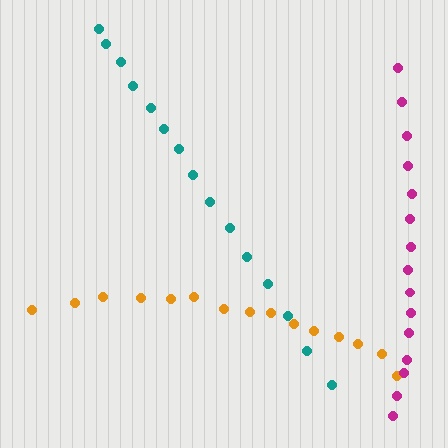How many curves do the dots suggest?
There are 3 distinct paths.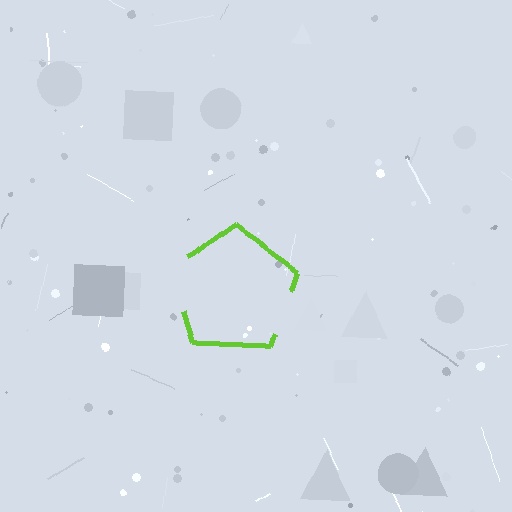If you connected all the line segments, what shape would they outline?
They would outline a pentagon.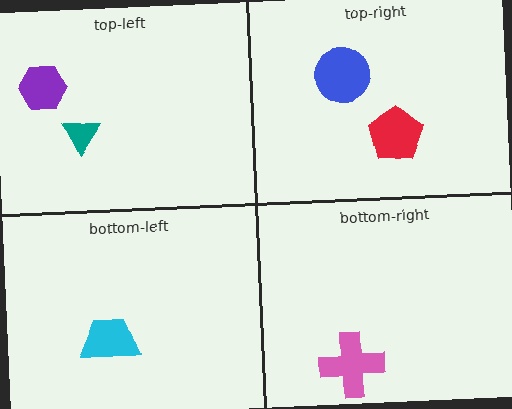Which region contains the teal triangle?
The top-left region.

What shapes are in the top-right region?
The red pentagon, the blue circle.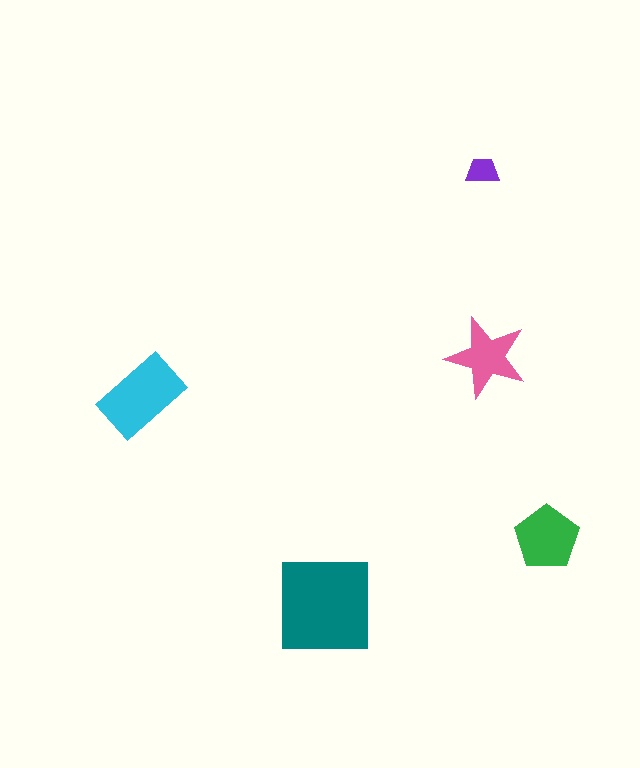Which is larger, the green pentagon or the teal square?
The teal square.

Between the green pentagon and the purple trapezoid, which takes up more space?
The green pentagon.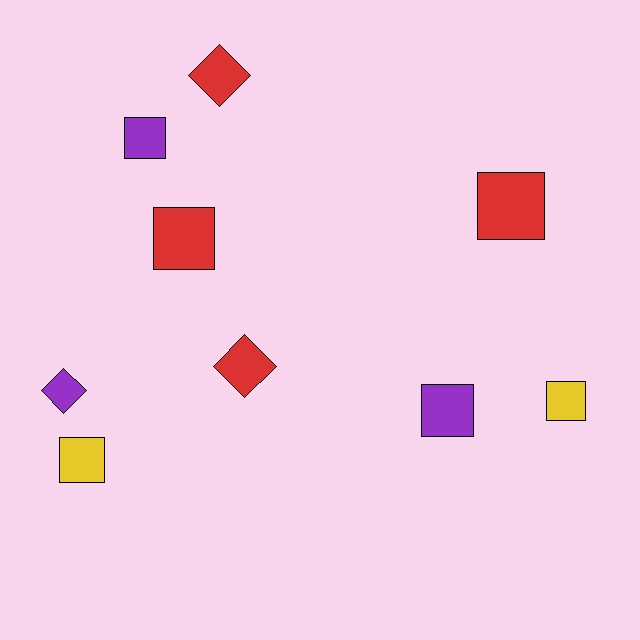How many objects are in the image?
There are 9 objects.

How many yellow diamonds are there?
There are no yellow diamonds.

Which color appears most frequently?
Red, with 4 objects.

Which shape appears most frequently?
Square, with 6 objects.